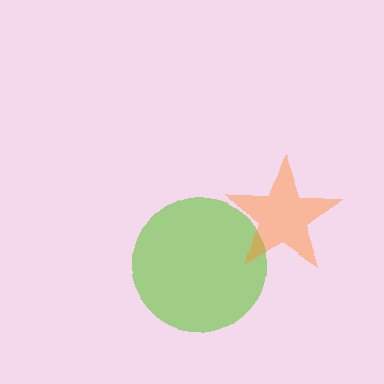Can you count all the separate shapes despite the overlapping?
Yes, there are 2 separate shapes.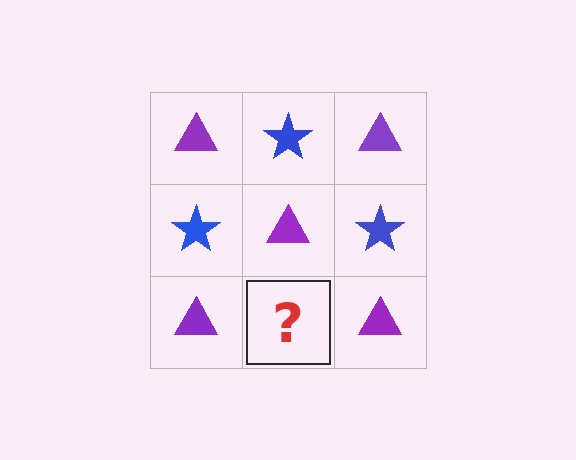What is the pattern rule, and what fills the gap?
The rule is that it alternates purple triangle and blue star in a checkerboard pattern. The gap should be filled with a blue star.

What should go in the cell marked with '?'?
The missing cell should contain a blue star.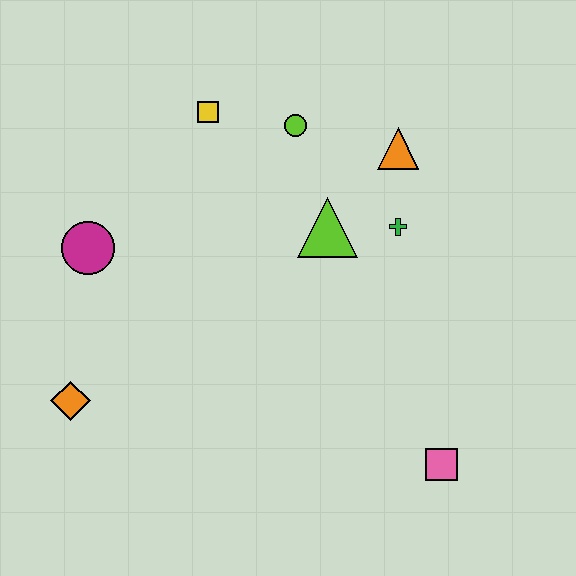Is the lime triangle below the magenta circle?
No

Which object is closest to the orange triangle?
The green cross is closest to the orange triangle.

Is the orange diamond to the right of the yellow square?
No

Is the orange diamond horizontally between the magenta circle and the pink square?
No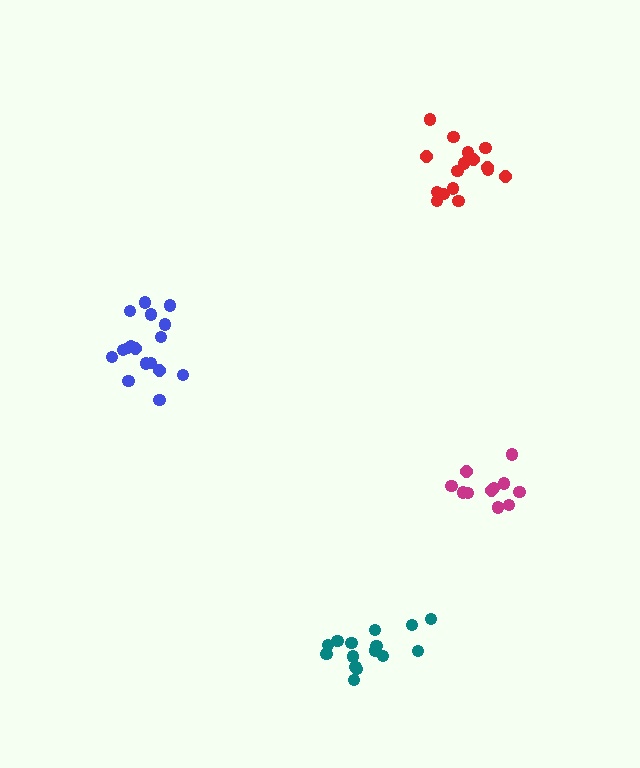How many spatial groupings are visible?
There are 4 spatial groupings.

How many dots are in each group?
Group 1: 11 dots, Group 2: 16 dots, Group 3: 15 dots, Group 4: 17 dots (59 total).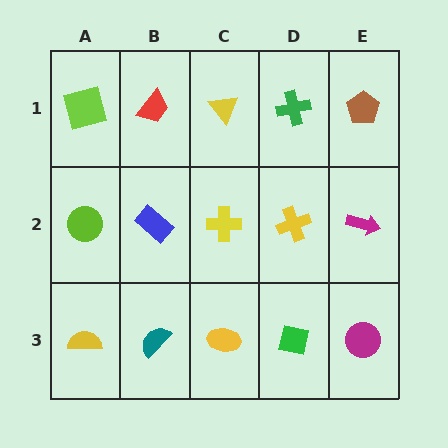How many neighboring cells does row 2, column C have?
4.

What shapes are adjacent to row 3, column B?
A blue rectangle (row 2, column B), a yellow semicircle (row 3, column A), a yellow ellipse (row 3, column C).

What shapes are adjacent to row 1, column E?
A magenta arrow (row 2, column E), a green cross (row 1, column D).